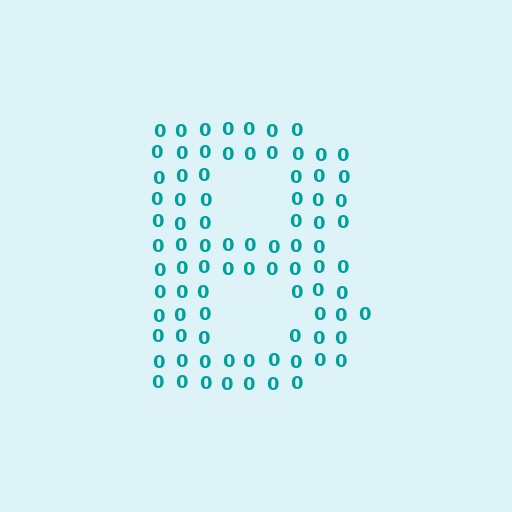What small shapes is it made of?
It is made of small digit 0's.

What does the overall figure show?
The overall figure shows the letter B.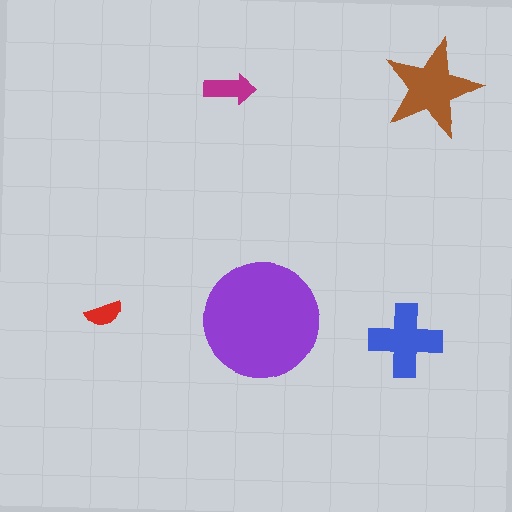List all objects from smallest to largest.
The red semicircle, the magenta arrow, the blue cross, the brown star, the purple circle.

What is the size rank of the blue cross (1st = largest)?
3rd.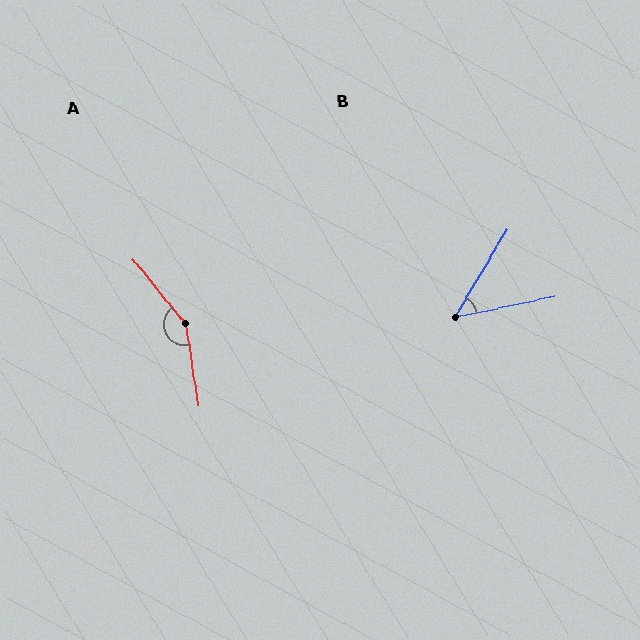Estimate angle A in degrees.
Approximately 149 degrees.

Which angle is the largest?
A, at approximately 149 degrees.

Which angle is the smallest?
B, at approximately 47 degrees.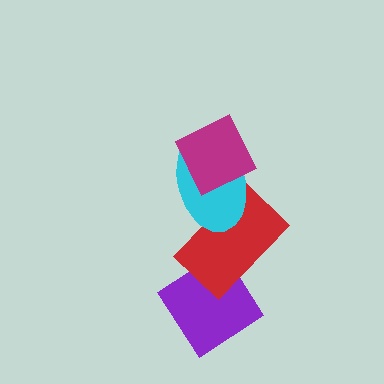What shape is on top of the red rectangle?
The cyan ellipse is on top of the red rectangle.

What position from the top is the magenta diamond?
The magenta diamond is 1st from the top.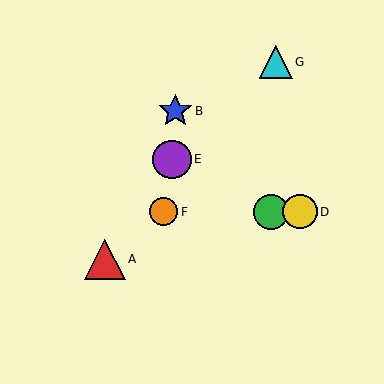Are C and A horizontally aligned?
No, C is at y≈212 and A is at y≈259.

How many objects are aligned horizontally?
3 objects (C, D, F) are aligned horizontally.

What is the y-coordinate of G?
Object G is at y≈62.